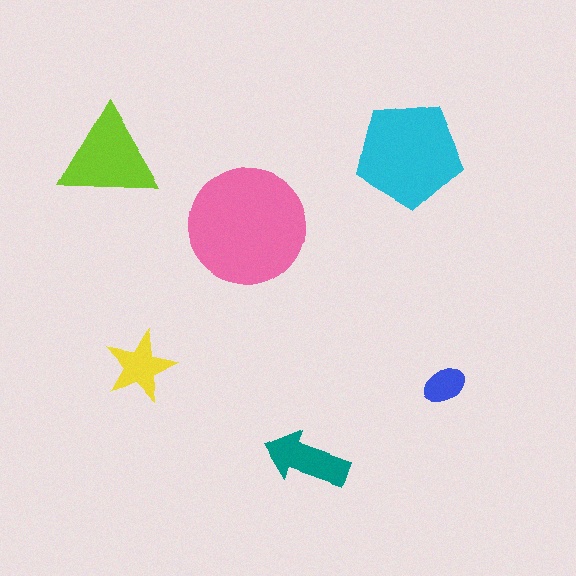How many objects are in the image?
There are 6 objects in the image.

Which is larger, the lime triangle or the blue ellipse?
The lime triangle.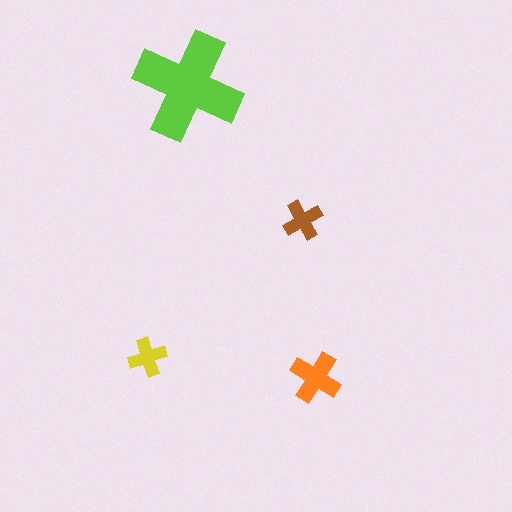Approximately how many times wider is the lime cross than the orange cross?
About 2 times wider.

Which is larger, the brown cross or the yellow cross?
The brown one.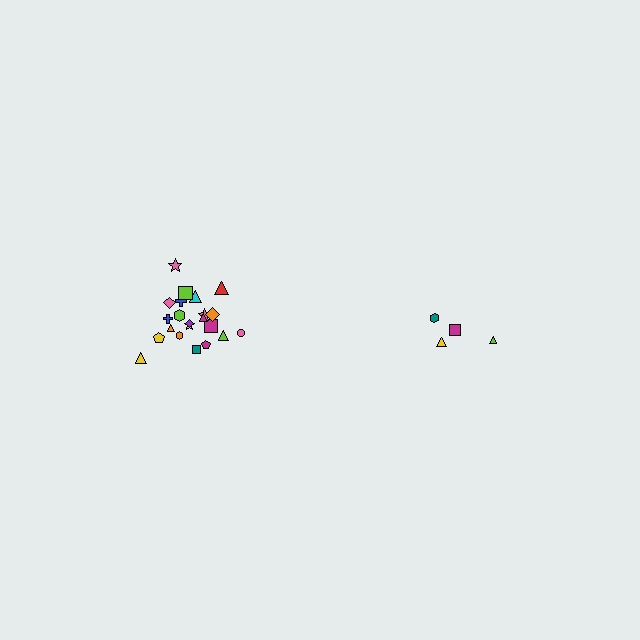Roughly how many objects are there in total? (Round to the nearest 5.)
Roughly 25 objects in total.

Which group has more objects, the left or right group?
The left group.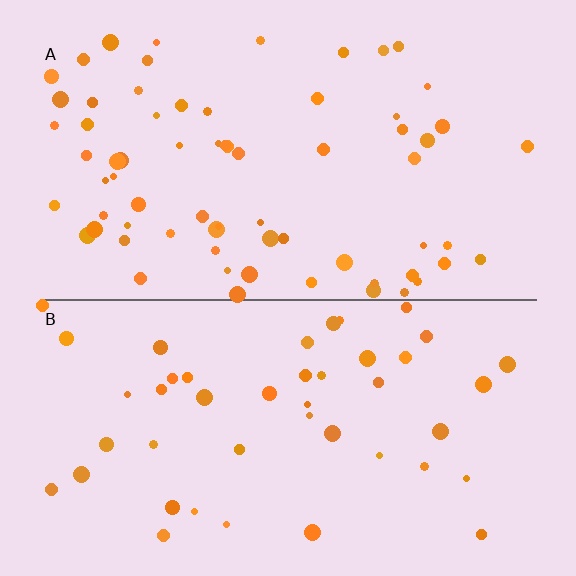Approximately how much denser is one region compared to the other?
Approximately 1.5× — region A over region B.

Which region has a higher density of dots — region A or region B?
A (the top).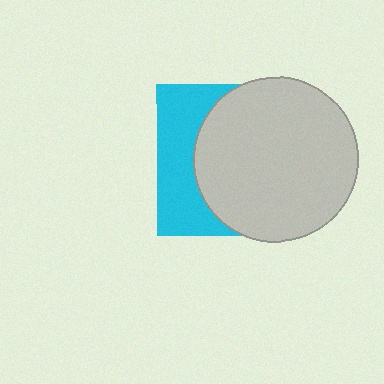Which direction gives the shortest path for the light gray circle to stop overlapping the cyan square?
Moving right gives the shortest separation.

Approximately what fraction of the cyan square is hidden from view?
Roughly 67% of the cyan square is hidden behind the light gray circle.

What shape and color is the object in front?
The object in front is a light gray circle.